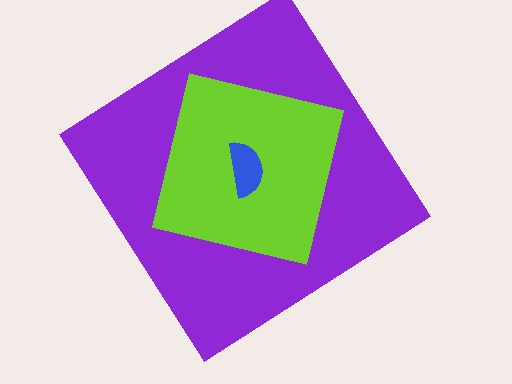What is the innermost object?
The blue semicircle.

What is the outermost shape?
The purple diamond.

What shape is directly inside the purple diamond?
The lime square.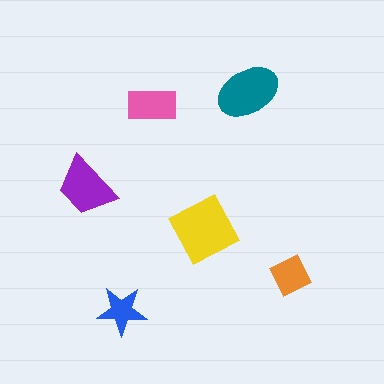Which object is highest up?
The teal ellipse is topmost.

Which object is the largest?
The yellow square.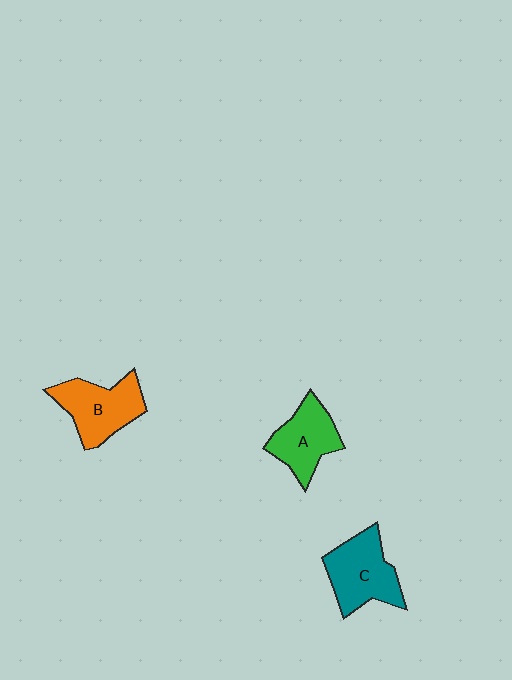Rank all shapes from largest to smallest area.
From largest to smallest: C (teal), B (orange), A (green).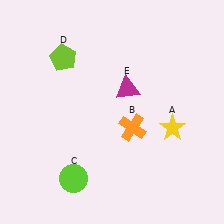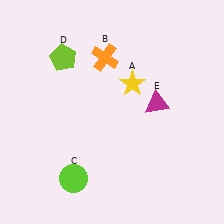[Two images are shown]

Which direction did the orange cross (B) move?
The orange cross (B) moved up.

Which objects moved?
The objects that moved are: the yellow star (A), the orange cross (B), the magenta triangle (E).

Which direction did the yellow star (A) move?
The yellow star (A) moved up.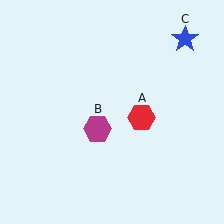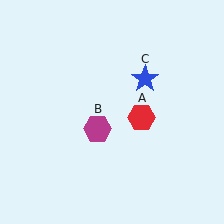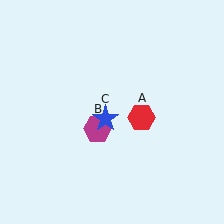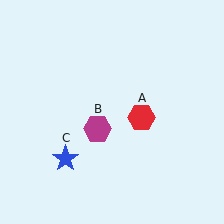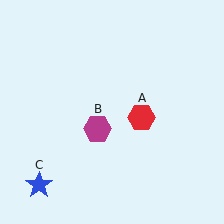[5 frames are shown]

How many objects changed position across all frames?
1 object changed position: blue star (object C).